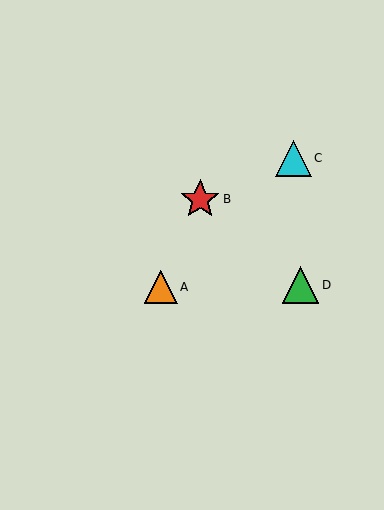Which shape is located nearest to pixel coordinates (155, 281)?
The orange triangle (labeled A) at (161, 287) is nearest to that location.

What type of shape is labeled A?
Shape A is an orange triangle.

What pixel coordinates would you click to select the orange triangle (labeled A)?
Click at (161, 287) to select the orange triangle A.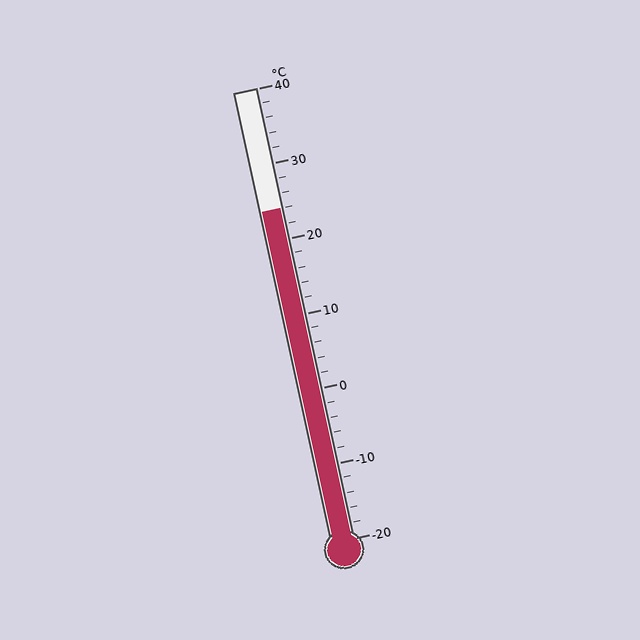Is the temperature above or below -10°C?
The temperature is above -10°C.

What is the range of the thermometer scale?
The thermometer scale ranges from -20°C to 40°C.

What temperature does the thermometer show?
The thermometer shows approximately 24°C.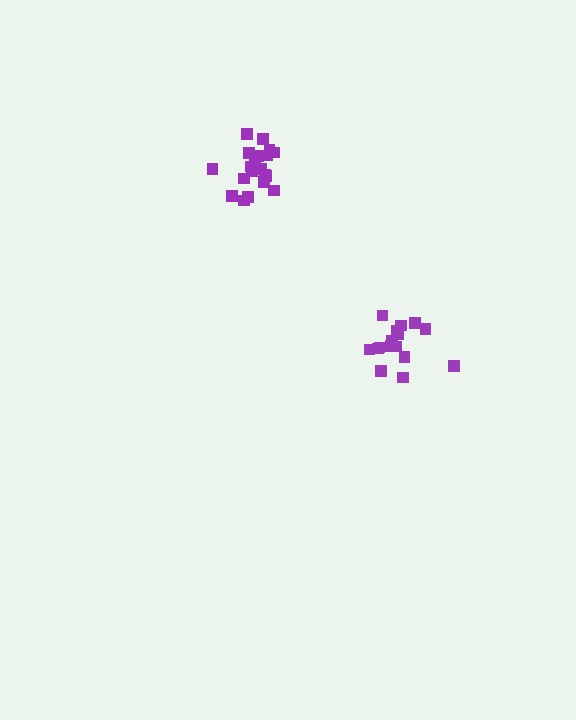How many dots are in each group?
Group 1: 20 dots, Group 2: 16 dots (36 total).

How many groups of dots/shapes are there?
There are 2 groups.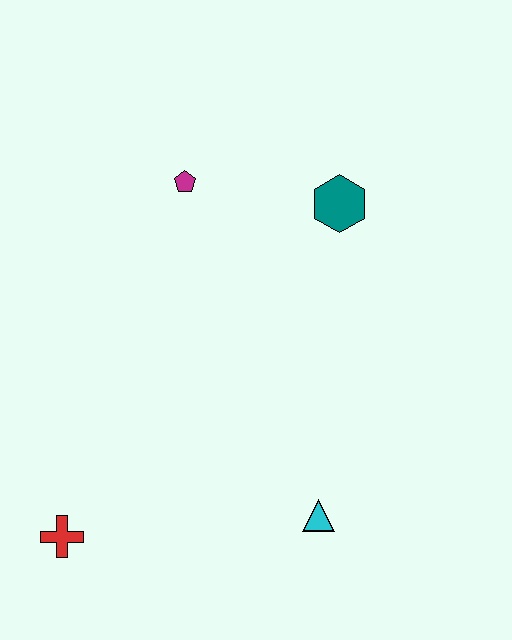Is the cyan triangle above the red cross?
Yes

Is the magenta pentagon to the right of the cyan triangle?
No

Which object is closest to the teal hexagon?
The magenta pentagon is closest to the teal hexagon.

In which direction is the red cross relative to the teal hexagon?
The red cross is below the teal hexagon.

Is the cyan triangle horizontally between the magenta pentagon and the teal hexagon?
Yes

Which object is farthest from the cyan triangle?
The magenta pentagon is farthest from the cyan triangle.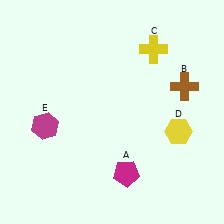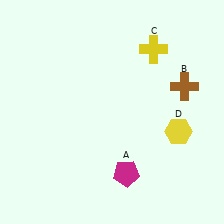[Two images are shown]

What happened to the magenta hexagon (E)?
The magenta hexagon (E) was removed in Image 2. It was in the bottom-left area of Image 1.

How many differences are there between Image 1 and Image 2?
There is 1 difference between the two images.